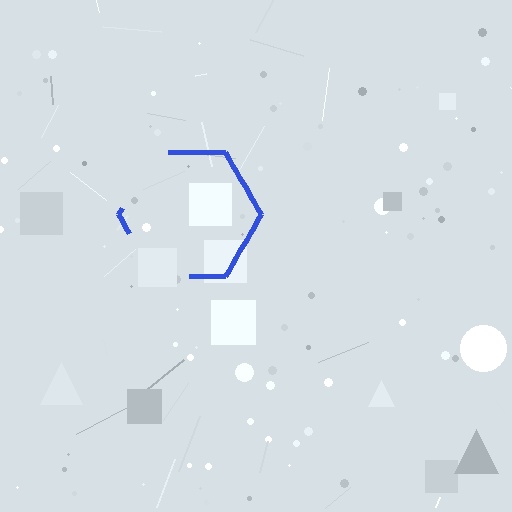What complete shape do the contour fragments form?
The contour fragments form a hexagon.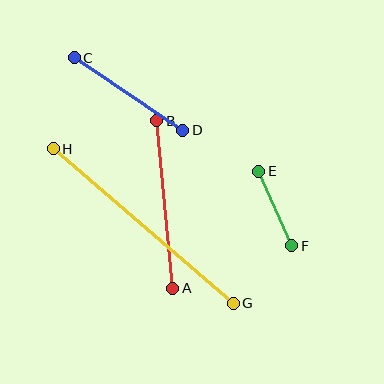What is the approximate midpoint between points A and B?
The midpoint is at approximately (165, 205) pixels.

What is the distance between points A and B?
The distance is approximately 168 pixels.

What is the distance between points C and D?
The distance is approximately 131 pixels.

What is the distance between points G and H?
The distance is approximately 237 pixels.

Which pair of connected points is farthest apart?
Points G and H are farthest apart.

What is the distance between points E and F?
The distance is approximately 81 pixels.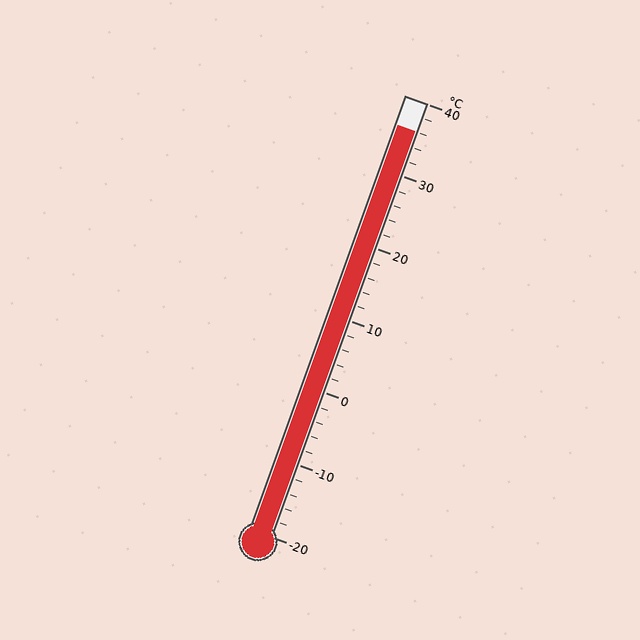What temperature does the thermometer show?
The thermometer shows approximately 36°C.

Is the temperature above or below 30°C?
The temperature is above 30°C.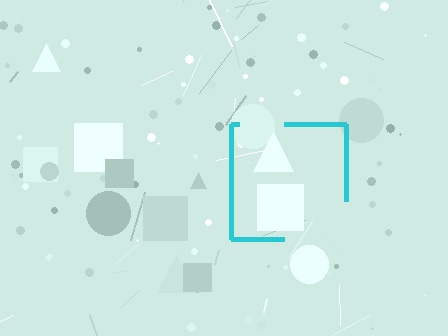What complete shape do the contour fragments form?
The contour fragments form a square.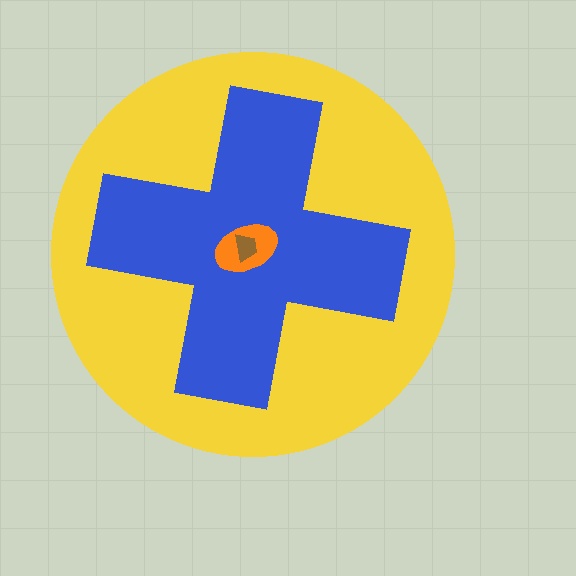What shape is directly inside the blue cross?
The orange ellipse.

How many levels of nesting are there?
4.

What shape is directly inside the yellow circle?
The blue cross.